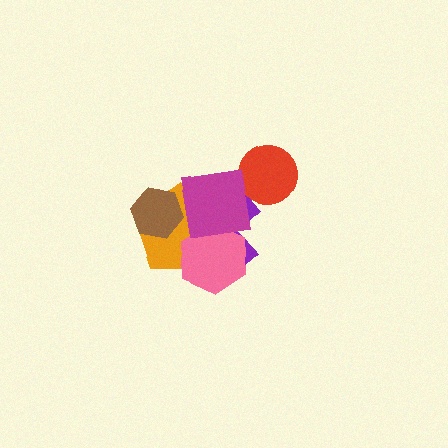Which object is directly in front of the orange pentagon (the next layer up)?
The brown hexagon is directly in front of the orange pentagon.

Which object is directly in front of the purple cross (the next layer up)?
The orange pentagon is directly in front of the purple cross.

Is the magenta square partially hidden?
No, no other shape covers it.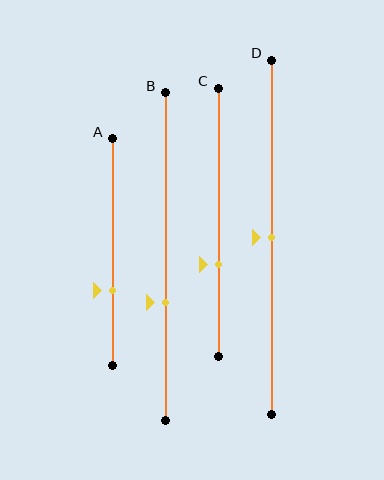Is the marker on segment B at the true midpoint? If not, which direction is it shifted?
No, the marker on segment B is shifted downward by about 14% of the segment length.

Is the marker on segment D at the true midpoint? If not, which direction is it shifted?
Yes, the marker on segment D is at the true midpoint.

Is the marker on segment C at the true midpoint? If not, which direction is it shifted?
No, the marker on segment C is shifted downward by about 16% of the segment length.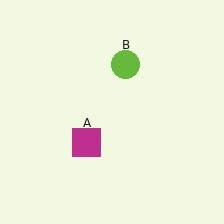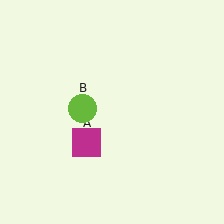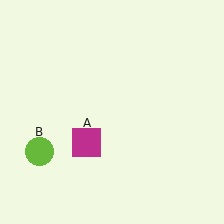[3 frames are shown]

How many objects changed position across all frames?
1 object changed position: lime circle (object B).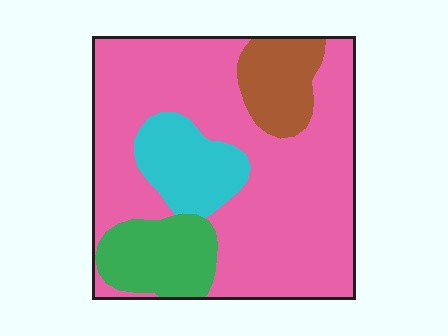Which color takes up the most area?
Pink, at roughly 65%.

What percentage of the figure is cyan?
Cyan covers roughly 10% of the figure.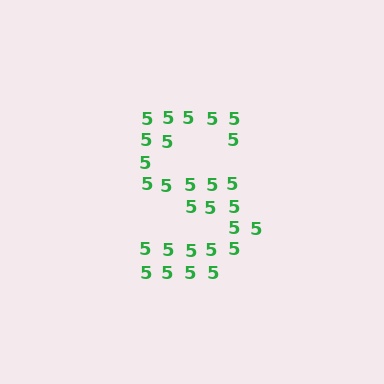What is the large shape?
The large shape is the letter S.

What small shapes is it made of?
It is made of small digit 5's.